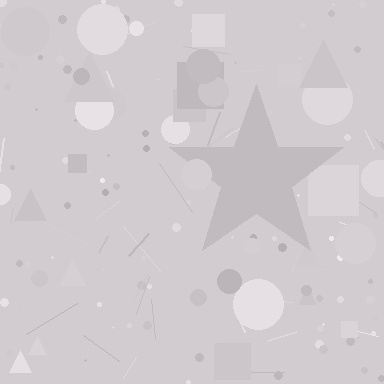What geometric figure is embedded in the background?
A star is embedded in the background.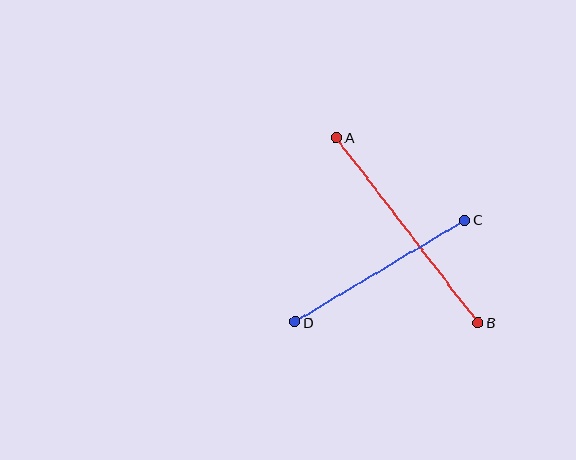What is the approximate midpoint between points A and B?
The midpoint is at approximately (407, 230) pixels.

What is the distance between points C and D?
The distance is approximately 198 pixels.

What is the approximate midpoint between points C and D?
The midpoint is at approximately (380, 271) pixels.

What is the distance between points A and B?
The distance is approximately 233 pixels.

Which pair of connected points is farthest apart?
Points A and B are farthest apart.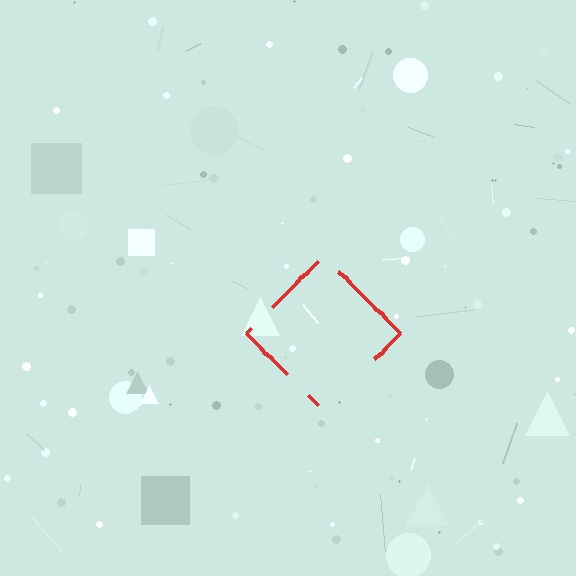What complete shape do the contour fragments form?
The contour fragments form a diamond.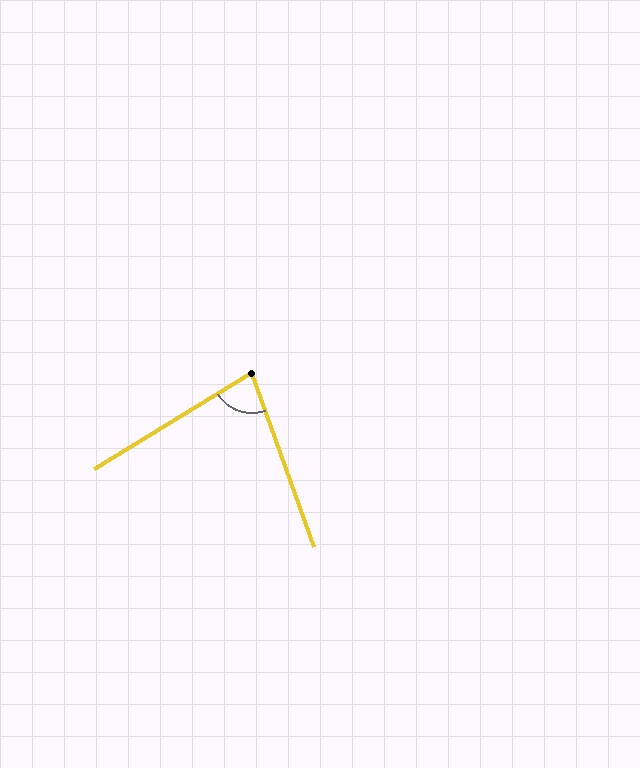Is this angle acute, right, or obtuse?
It is acute.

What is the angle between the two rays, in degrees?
Approximately 78 degrees.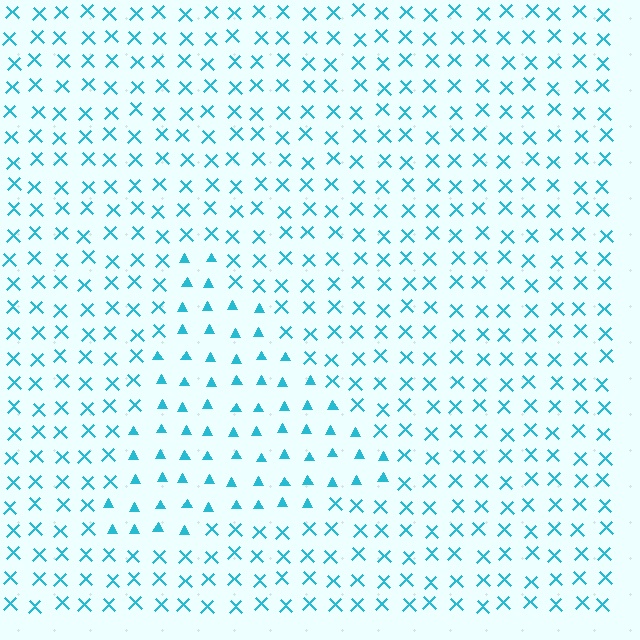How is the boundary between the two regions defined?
The boundary is defined by a change in element shape: triangles inside vs. X marks outside. All elements share the same color and spacing.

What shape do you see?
I see a triangle.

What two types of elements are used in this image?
The image uses triangles inside the triangle region and X marks outside it.